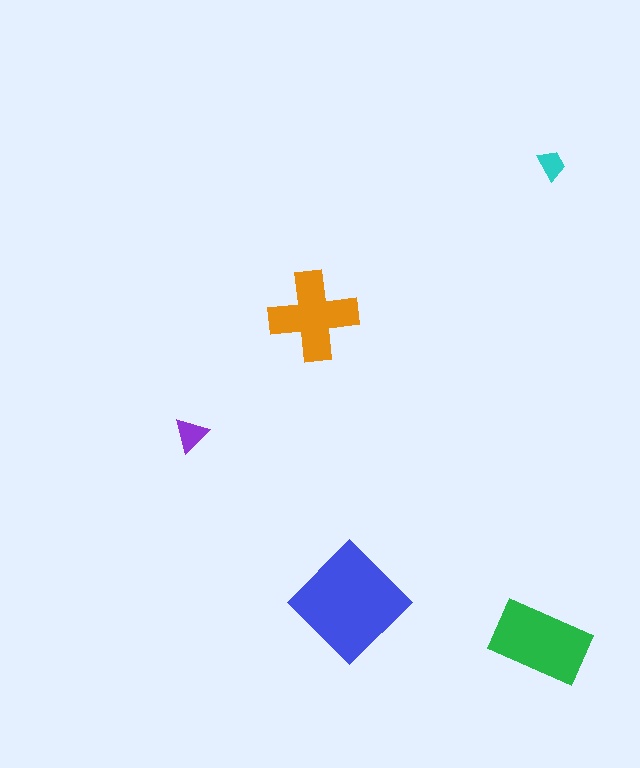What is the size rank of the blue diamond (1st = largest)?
1st.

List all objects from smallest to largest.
The cyan trapezoid, the purple triangle, the orange cross, the green rectangle, the blue diamond.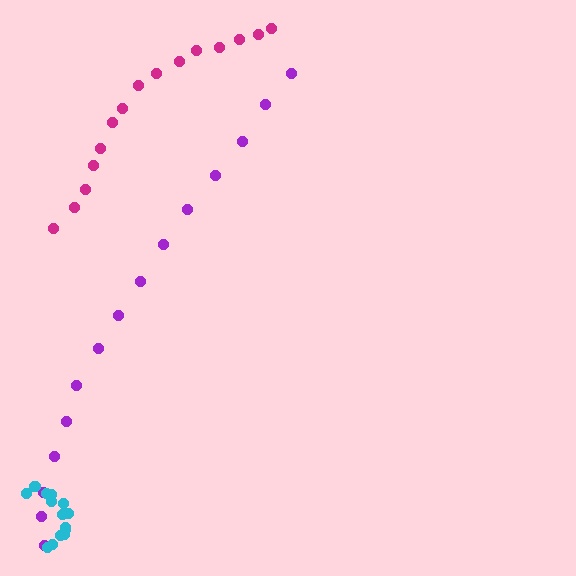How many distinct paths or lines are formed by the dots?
There are 3 distinct paths.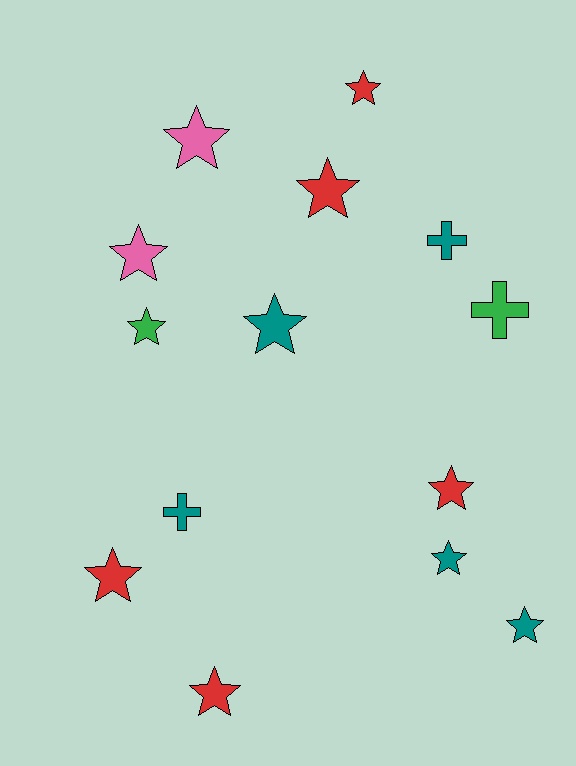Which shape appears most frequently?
Star, with 11 objects.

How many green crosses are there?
There is 1 green cross.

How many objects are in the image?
There are 14 objects.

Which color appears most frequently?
Teal, with 5 objects.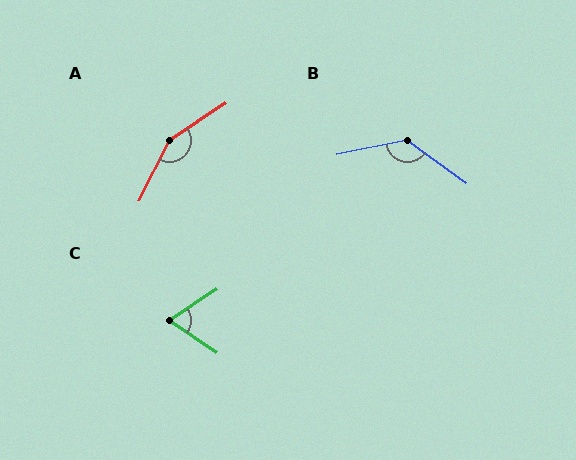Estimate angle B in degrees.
Approximately 132 degrees.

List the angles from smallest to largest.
C (68°), B (132°), A (150°).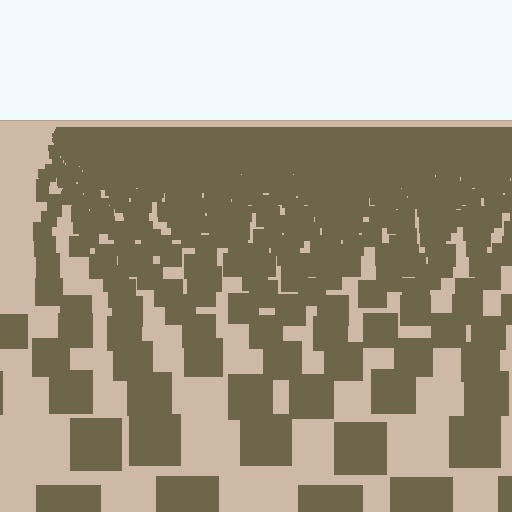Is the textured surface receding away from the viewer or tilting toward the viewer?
The surface is receding away from the viewer. Texture elements get smaller and denser toward the top.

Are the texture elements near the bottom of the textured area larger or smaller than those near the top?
Larger. Near the bottom, elements are closer to the viewer and appear at a bigger on-screen size.